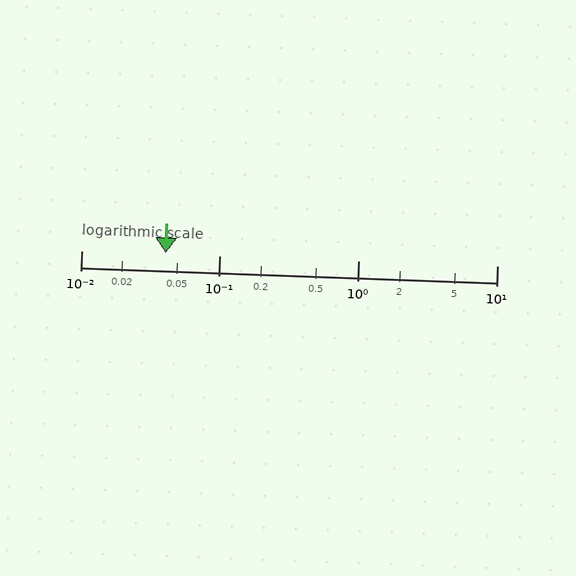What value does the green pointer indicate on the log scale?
The pointer indicates approximately 0.041.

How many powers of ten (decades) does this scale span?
The scale spans 3 decades, from 0.01 to 10.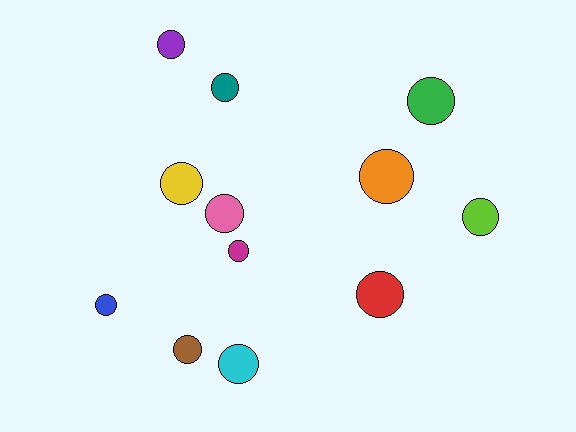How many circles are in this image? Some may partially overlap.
There are 12 circles.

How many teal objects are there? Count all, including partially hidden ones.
There is 1 teal object.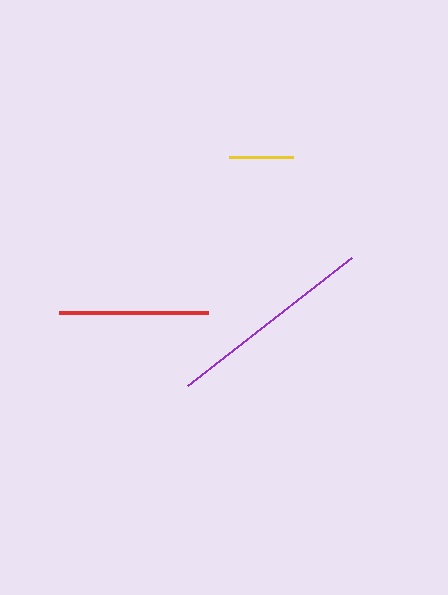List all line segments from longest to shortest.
From longest to shortest: purple, red, yellow.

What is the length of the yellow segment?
The yellow segment is approximately 64 pixels long.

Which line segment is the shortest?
The yellow line is the shortest at approximately 64 pixels.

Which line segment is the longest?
The purple line is the longest at approximately 208 pixels.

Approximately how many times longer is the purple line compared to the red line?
The purple line is approximately 1.4 times the length of the red line.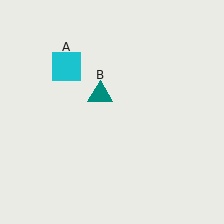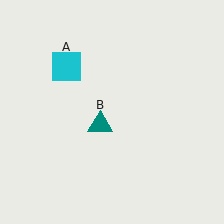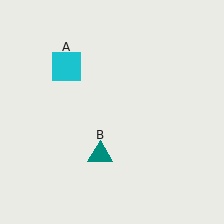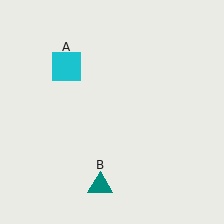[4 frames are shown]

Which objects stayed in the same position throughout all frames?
Cyan square (object A) remained stationary.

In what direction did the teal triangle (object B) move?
The teal triangle (object B) moved down.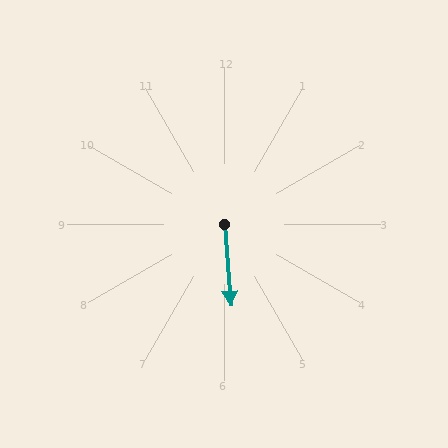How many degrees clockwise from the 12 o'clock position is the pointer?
Approximately 175 degrees.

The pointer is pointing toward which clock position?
Roughly 6 o'clock.